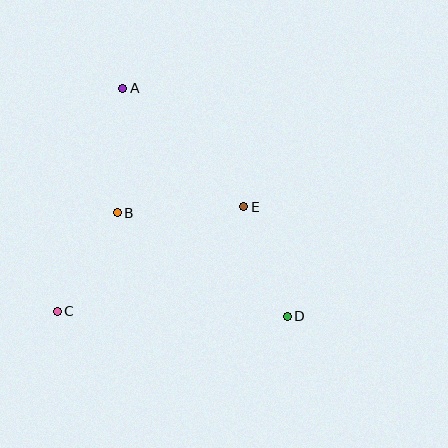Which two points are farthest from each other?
Points A and D are farthest from each other.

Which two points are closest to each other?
Points B and C are closest to each other.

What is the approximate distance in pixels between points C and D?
The distance between C and D is approximately 230 pixels.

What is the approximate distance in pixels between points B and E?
The distance between B and E is approximately 127 pixels.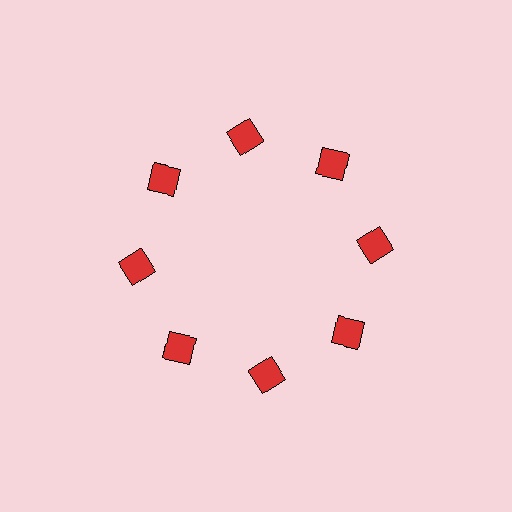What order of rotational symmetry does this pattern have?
This pattern has 8-fold rotational symmetry.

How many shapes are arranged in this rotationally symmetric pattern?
There are 8 shapes, arranged in 8 groups of 1.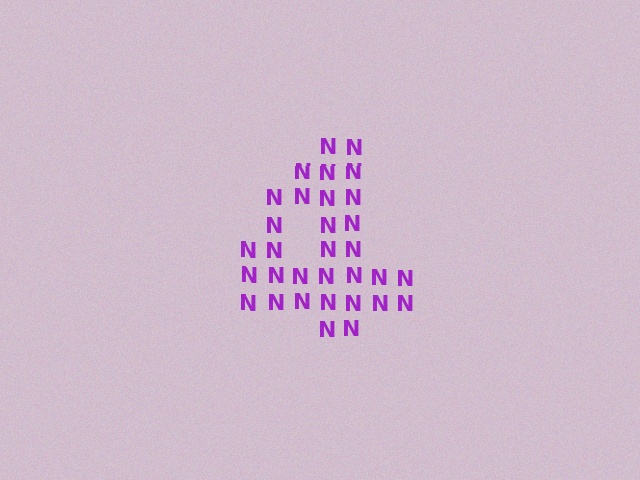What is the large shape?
The large shape is the digit 4.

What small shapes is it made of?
It is made of small letter N's.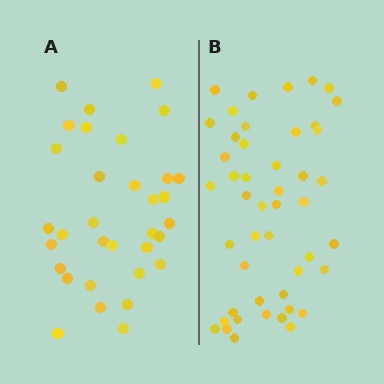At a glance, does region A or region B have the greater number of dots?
Region B (the right region) has more dots.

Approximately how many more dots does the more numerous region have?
Region B has approximately 15 more dots than region A.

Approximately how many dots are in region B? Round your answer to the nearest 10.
About 50 dots. (The exact count is 47, which rounds to 50.)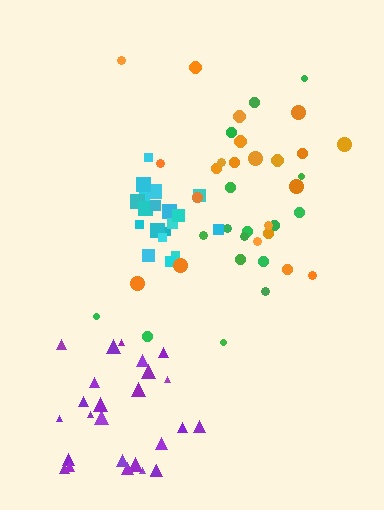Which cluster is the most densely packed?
Cyan.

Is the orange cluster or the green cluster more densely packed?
Orange.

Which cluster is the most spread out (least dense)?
Green.